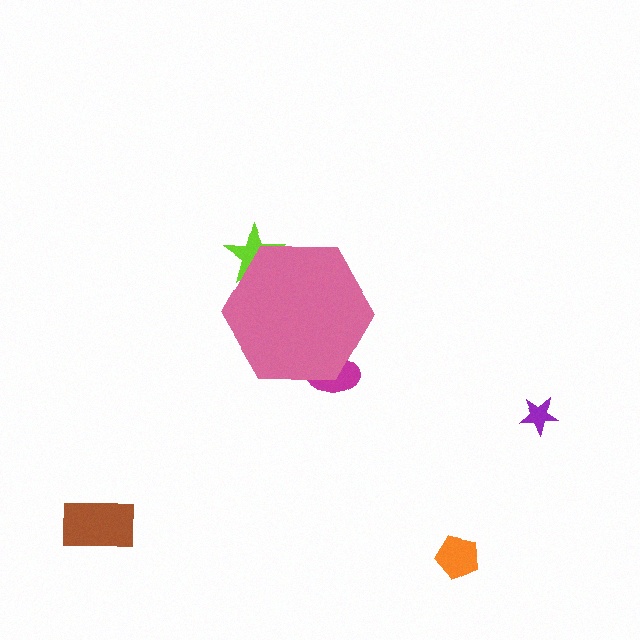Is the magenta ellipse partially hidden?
Yes, the magenta ellipse is partially hidden behind the pink hexagon.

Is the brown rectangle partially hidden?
No, the brown rectangle is fully visible.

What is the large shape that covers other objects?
A pink hexagon.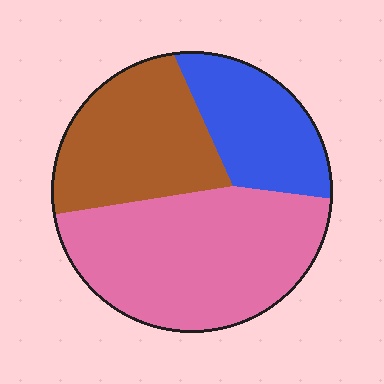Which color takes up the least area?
Blue, at roughly 20%.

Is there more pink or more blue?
Pink.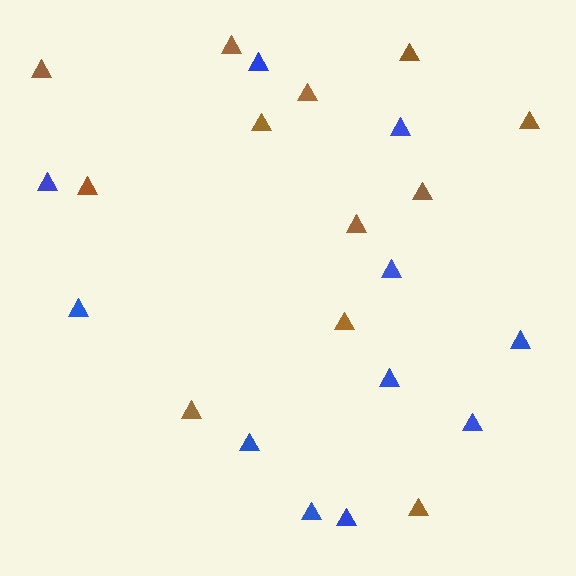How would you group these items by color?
There are 2 groups: one group of blue triangles (11) and one group of brown triangles (12).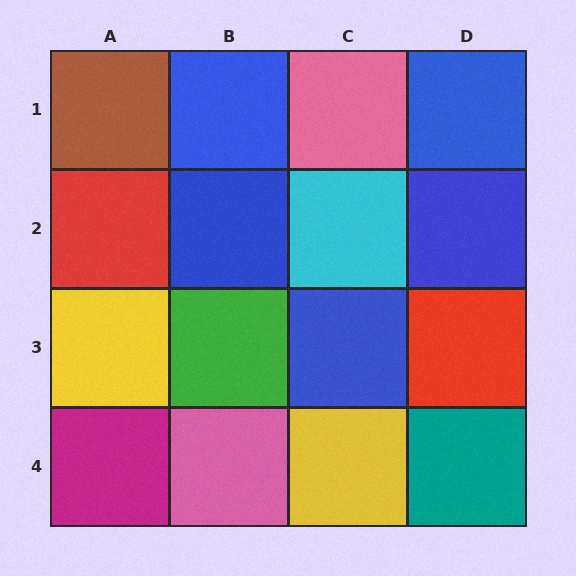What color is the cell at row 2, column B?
Blue.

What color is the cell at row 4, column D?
Teal.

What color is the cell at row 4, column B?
Pink.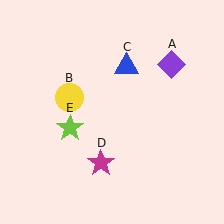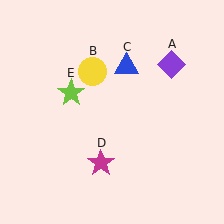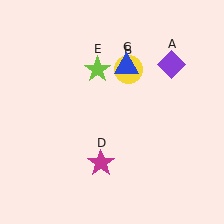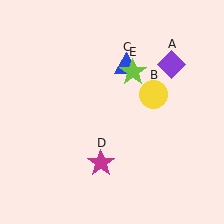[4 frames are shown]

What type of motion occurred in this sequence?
The yellow circle (object B), lime star (object E) rotated clockwise around the center of the scene.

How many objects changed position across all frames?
2 objects changed position: yellow circle (object B), lime star (object E).